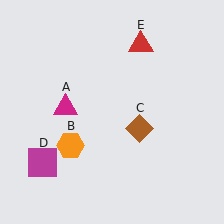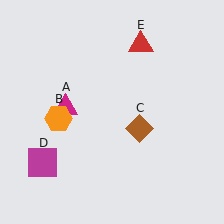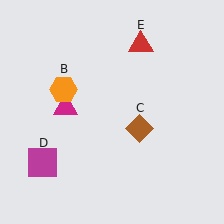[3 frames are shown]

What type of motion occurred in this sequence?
The orange hexagon (object B) rotated clockwise around the center of the scene.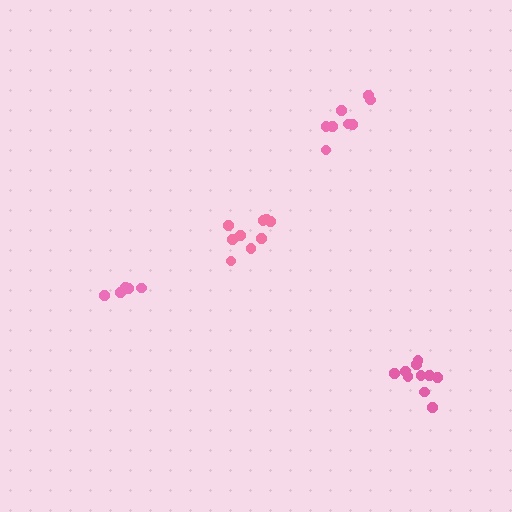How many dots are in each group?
Group 1: 10 dots, Group 2: 9 dots, Group 3: 8 dots, Group 4: 5 dots (32 total).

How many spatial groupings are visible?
There are 4 spatial groupings.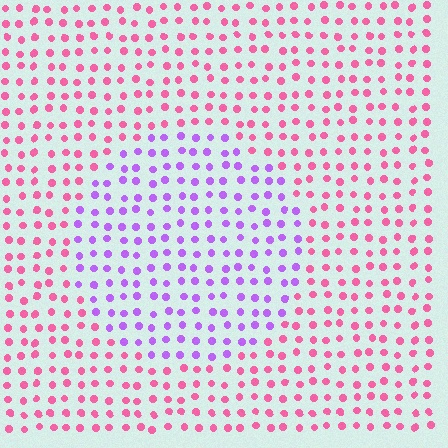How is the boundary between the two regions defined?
The boundary is defined purely by a slight shift in hue (about 55 degrees). Spacing, size, and orientation are identical on both sides.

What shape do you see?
I see a circle.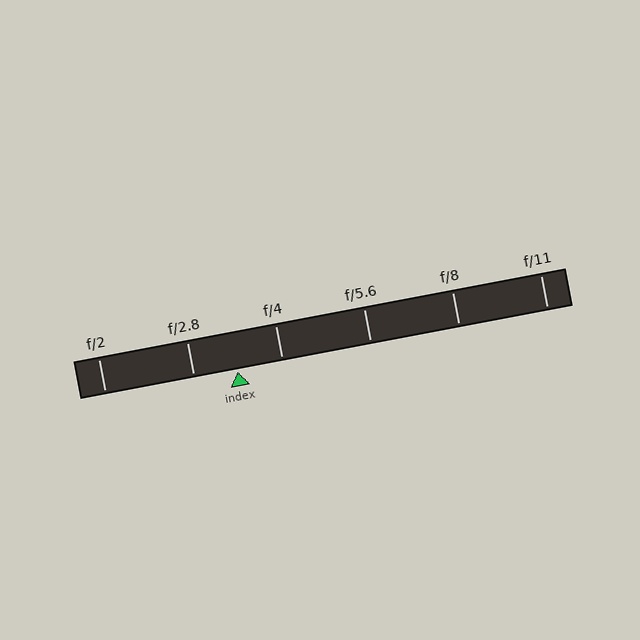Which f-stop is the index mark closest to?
The index mark is closest to f/2.8.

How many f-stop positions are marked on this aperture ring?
There are 6 f-stop positions marked.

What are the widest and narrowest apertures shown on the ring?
The widest aperture shown is f/2 and the narrowest is f/11.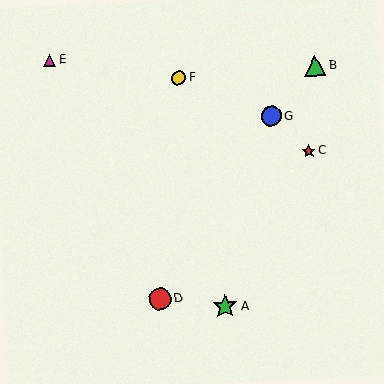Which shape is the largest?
The green star (labeled A) is the largest.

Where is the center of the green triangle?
The center of the green triangle is at (315, 65).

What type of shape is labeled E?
Shape E is a magenta triangle.